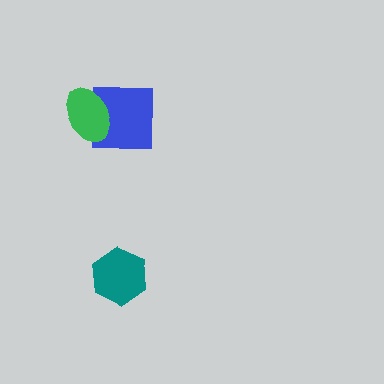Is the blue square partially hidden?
Yes, it is partially covered by another shape.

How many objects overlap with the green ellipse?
1 object overlaps with the green ellipse.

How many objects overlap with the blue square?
1 object overlaps with the blue square.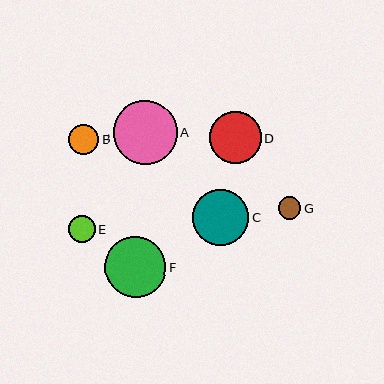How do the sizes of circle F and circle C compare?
Circle F and circle C are approximately the same size.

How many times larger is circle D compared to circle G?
Circle D is approximately 2.3 times the size of circle G.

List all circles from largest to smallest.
From largest to smallest: A, F, C, D, B, E, G.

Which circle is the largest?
Circle A is the largest with a size of approximately 63 pixels.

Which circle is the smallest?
Circle G is the smallest with a size of approximately 23 pixels.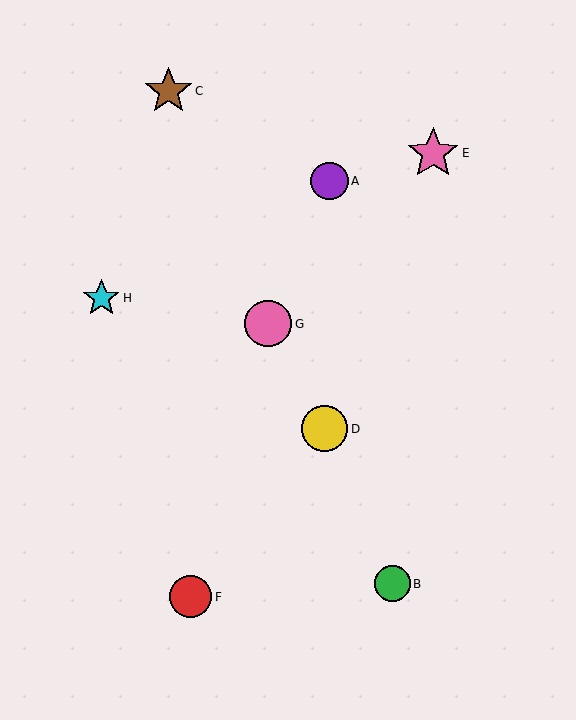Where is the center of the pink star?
The center of the pink star is at (433, 153).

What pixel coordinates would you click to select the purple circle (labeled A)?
Click at (330, 181) to select the purple circle A.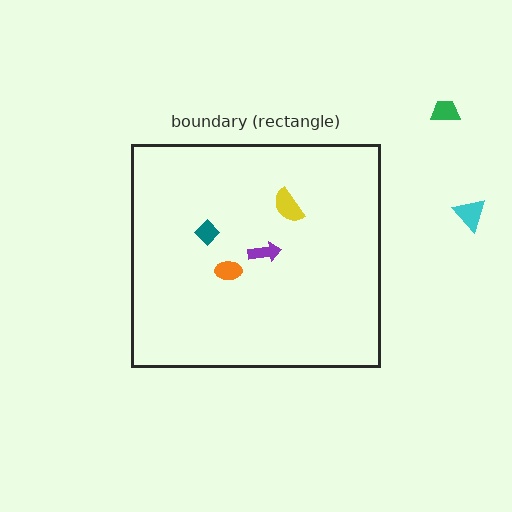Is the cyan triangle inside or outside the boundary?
Outside.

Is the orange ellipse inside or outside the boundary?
Inside.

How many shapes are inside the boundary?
4 inside, 2 outside.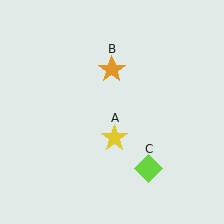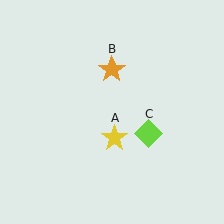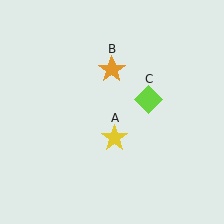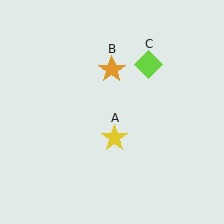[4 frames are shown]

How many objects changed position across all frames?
1 object changed position: lime diamond (object C).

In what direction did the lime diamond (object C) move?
The lime diamond (object C) moved up.